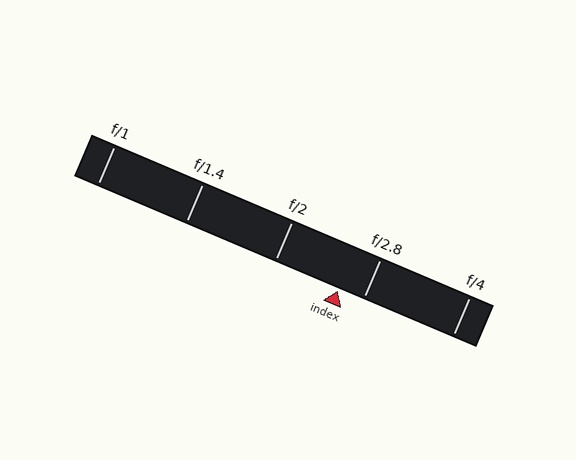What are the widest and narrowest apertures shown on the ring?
The widest aperture shown is f/1 and the narrowest is f/4.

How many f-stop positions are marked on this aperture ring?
There are 5 f-stop positions marked.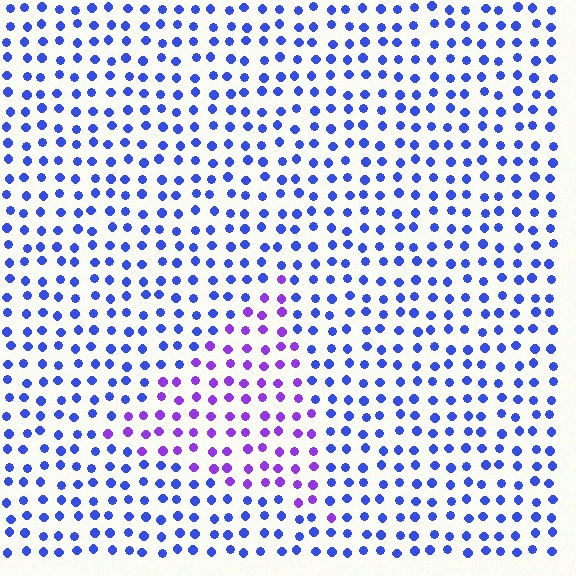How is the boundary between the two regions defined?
The boundary is defined purely by a slight shift in hue (about 42 degrees). Spacing, size, and orientation are identical on both sides.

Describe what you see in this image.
The image is filled with small blue elements in a uniform arrangement. A triangle-shaped region is visible where the elements are tinted to a slightly different hue, forming a subtle color boundary.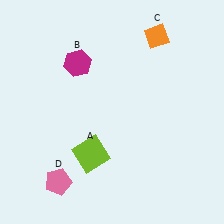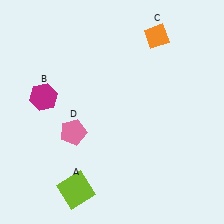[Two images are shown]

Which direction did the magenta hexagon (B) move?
The magenta hexagon (B) moved left.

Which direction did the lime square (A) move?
The lime square (A) moved down.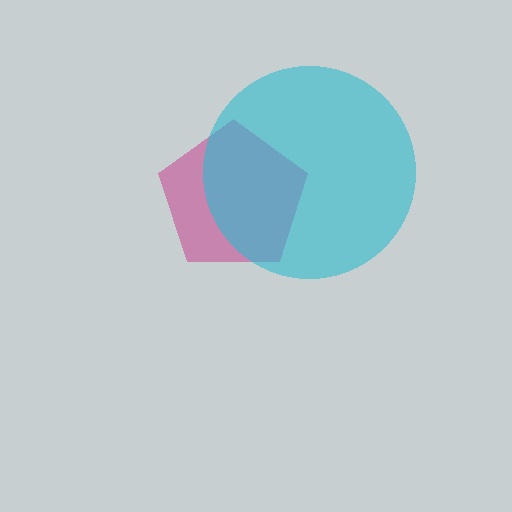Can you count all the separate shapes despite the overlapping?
Yes, there are 2 separate shapes.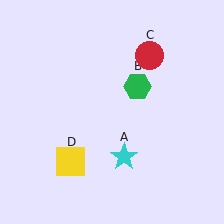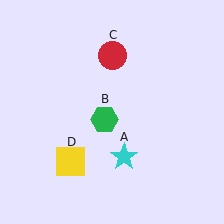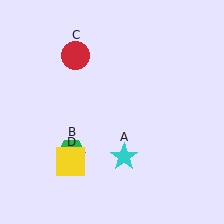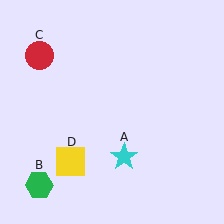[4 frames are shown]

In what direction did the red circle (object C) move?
The red circle (object C) moved left.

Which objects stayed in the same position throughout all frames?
Cyan star (object A) and yellow square (object D) remained stationary.